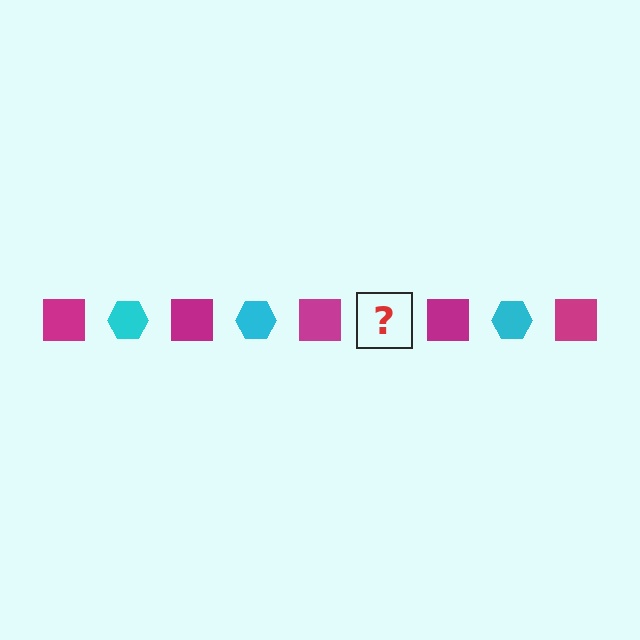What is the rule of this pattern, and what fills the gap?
The rule is that the pattern alternates between magenta square and cyan hexagon. The gap should be filled with a cyan hexagon.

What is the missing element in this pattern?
The missing element is a cyan hexagon.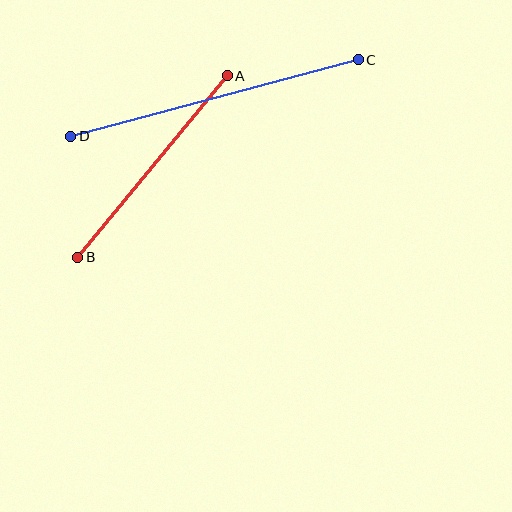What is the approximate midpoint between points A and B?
The midpoint is at approximately (153, 167) pixels.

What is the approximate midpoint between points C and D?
The midpoint is at approximately (215, 98) pixels.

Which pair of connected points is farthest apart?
Points C and D are farthest apart.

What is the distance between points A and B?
The distance is approximately 235 pixels.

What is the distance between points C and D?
The distance is approximately 298 pixels.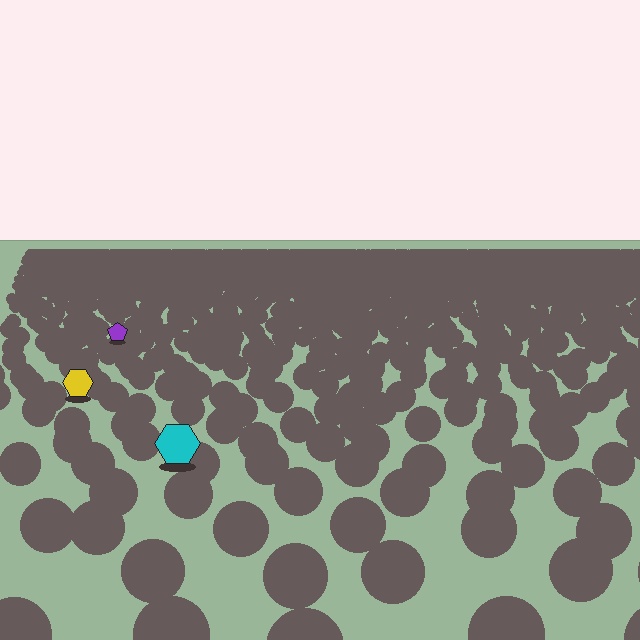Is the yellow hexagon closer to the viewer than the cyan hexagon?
No. The cyan hexagon is closer — you can tell from the texture gradient: the ground texture is coarser near it.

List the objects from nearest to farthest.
From nearest to farthest: the cyan hexagon, the yellow hexagon, the purple pentagon.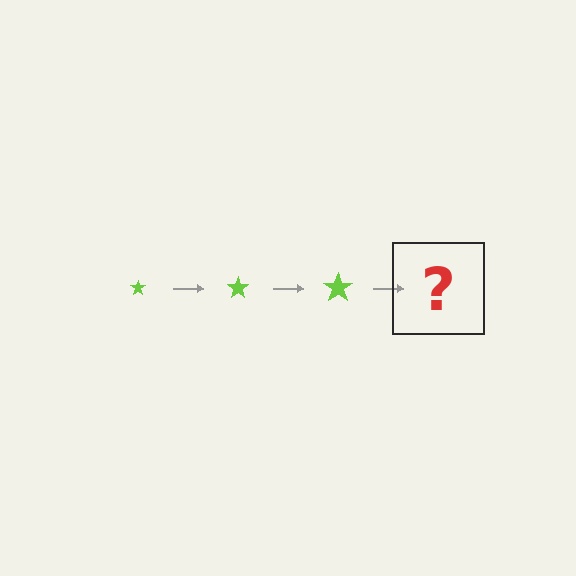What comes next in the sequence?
The next element should be a lime star, larger than the previous one.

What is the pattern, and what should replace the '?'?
The pattern is that the star gets progressively larger each step. The '?' should be a lime star, larger than the previous one.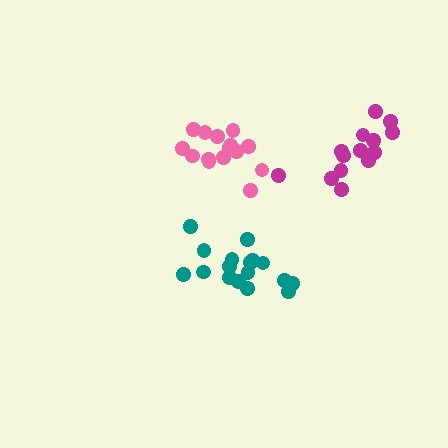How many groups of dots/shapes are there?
There are 3 groups.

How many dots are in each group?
Group 1: 14 dots, Group 2: 17 dots, Group 3: 15 dots (46 total).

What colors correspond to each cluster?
The clusters are colored: magenta, teal, pink.